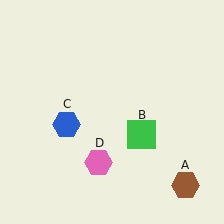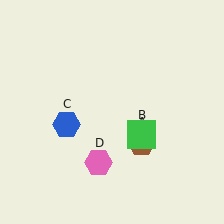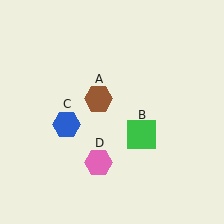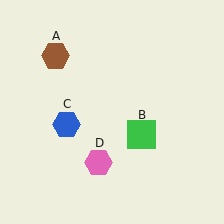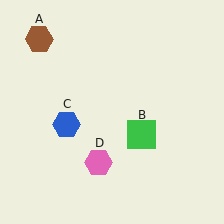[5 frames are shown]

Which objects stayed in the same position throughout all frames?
Green square (object B) and blue hexagon (object C) and pink hexagon (object D) remained stationary.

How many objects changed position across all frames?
1 object changed position: brown hexagon (object A).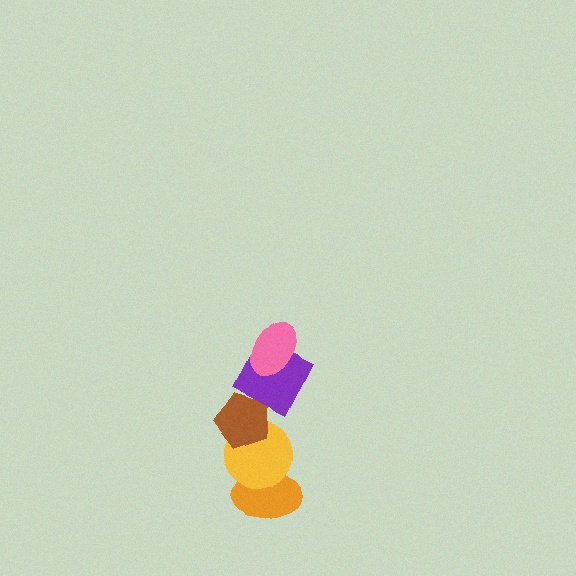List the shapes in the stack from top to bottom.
From top to bottom: the pink ellipse, the purple square, the brown pentagon, the yellow circle, the orange ellipse.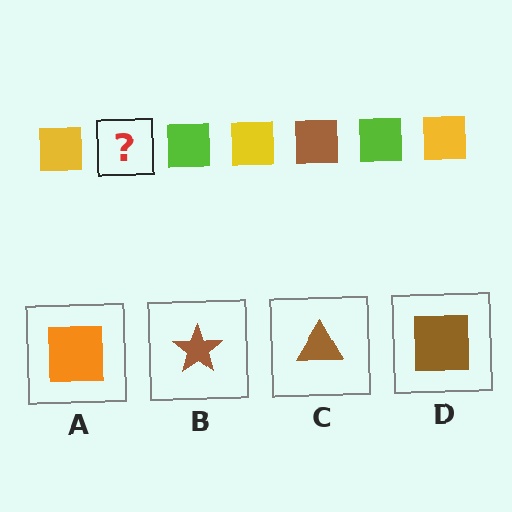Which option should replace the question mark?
Option D.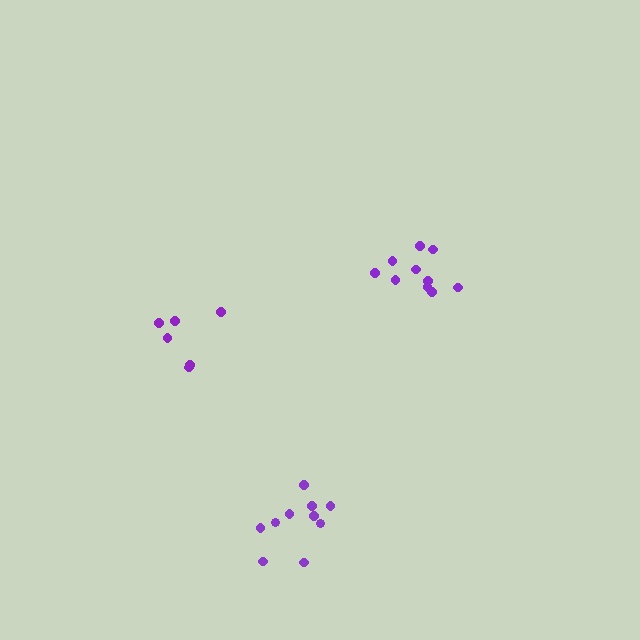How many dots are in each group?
Group 1: 10 dots, Group 2: 10 dots, Group 3: 6 dots (26 total).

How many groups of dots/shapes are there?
There are 3 groups.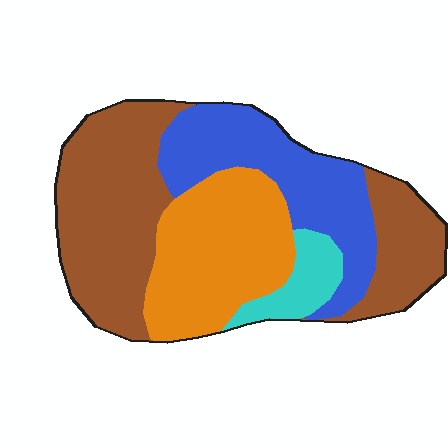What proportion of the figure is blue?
Blue takes up between a sixth and a third of the figure.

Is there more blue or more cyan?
Blue.